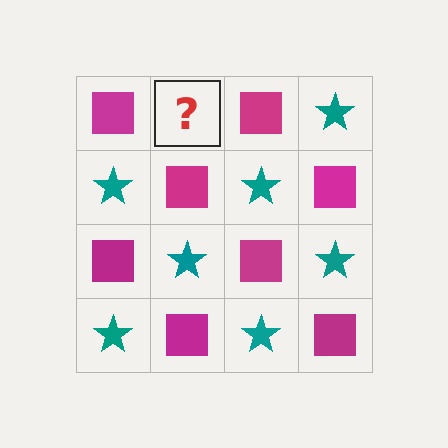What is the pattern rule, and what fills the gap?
The rule is that it alternates magenta square and teal star in a checkerboard pattern. The gap should be filled with a teal star.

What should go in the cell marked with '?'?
The missing cell should contain a teal star.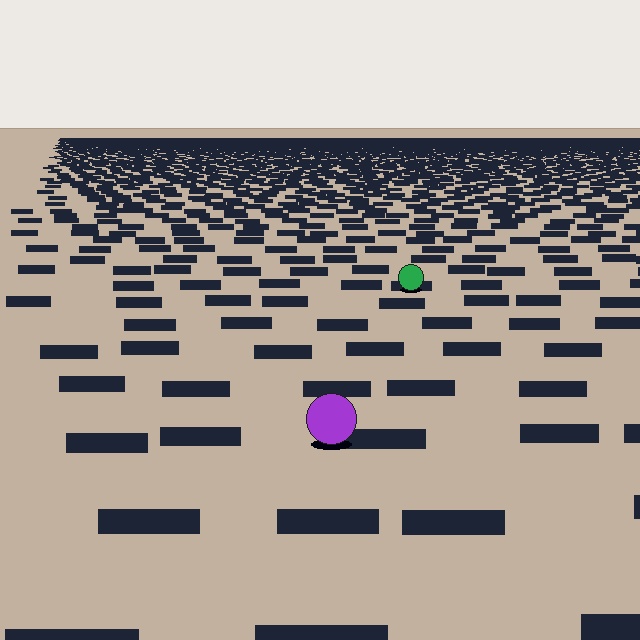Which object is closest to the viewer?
The purple circle is closest. The texture marks near it are larger and more spread out.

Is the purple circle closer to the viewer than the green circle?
Yes. The purple circle is closer — you can tell from the texture gradient: the ground texture is coarser near it.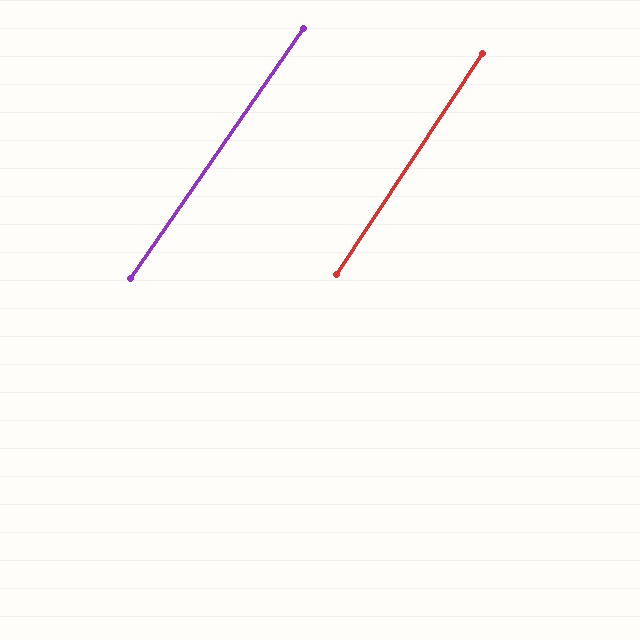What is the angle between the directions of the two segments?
Approximately 1 degree.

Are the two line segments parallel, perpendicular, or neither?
Parallel — their directions differ by only 1.3°.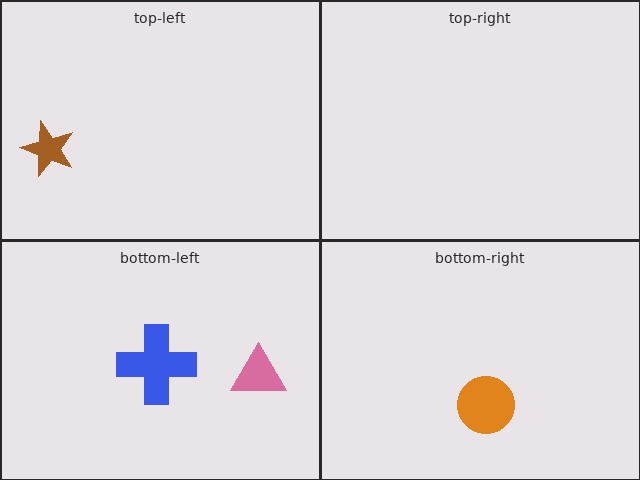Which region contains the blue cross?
The bottom-left region.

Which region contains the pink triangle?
The bottom-left region.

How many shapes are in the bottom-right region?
1.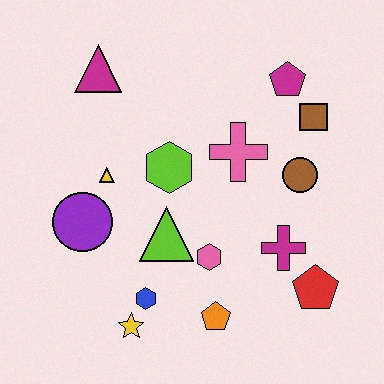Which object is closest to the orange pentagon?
The pink hexagon is closest to the orange pentagon.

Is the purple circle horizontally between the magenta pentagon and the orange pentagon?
No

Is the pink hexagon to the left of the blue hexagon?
No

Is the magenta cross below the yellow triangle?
Yes